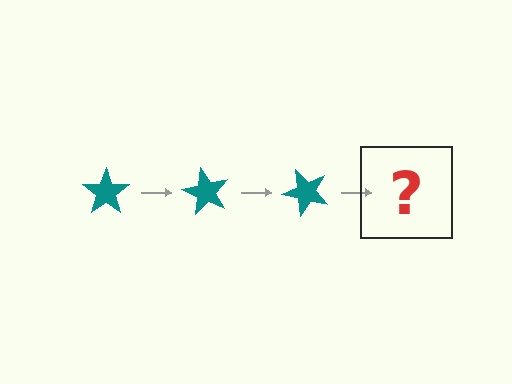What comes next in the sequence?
The next element should be a teal star rotated 180 degrees.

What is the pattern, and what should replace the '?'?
The pattern is that the star rotates 60 degrees each step. The '?' should be a teal star rotated 180 degrees.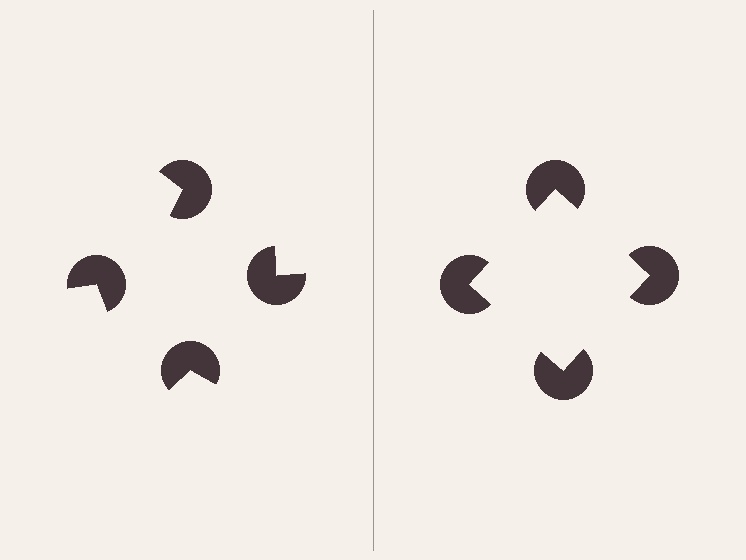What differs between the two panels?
The pac-man discs are positioned identically on both sides; only the wedge orientations differ. On the right they align to a square; on the left they are misaligned.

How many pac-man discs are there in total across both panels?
8 — 4 on each side.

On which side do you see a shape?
An illusory square appears on the right side. On the left side the wedge cuts are rotated, so no coherent shape forms.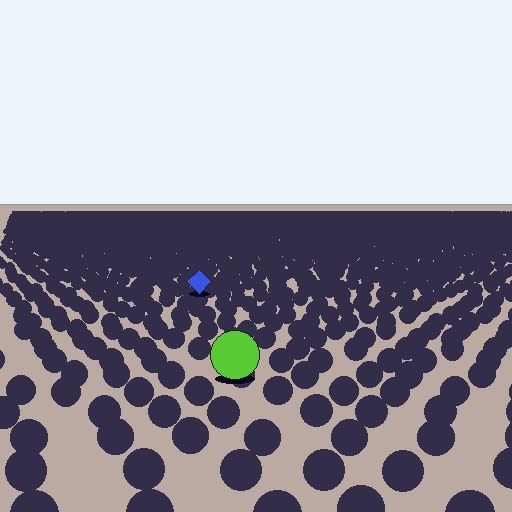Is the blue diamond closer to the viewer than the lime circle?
No. The lime circle is closer — you can tell from the texture gradient: the ground texture is coarser near it.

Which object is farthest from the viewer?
The blue diamond is farthest from the viewer. It appears smaller and the ground texture around it is denser.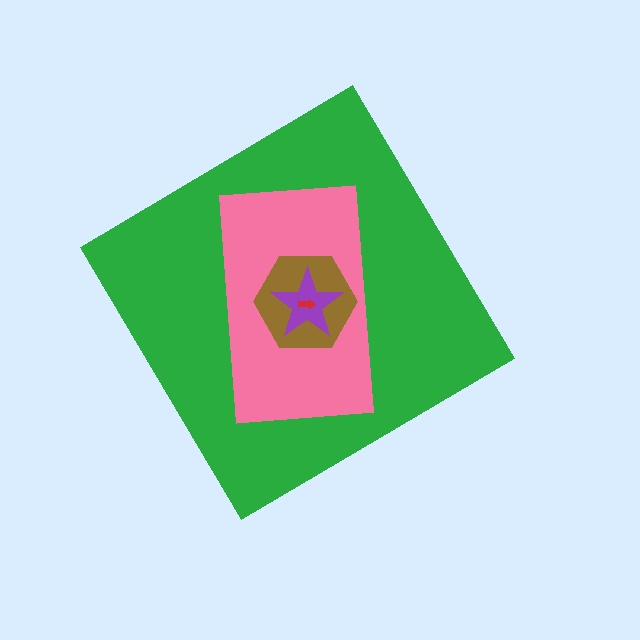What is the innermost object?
The red arrow.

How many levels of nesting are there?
5.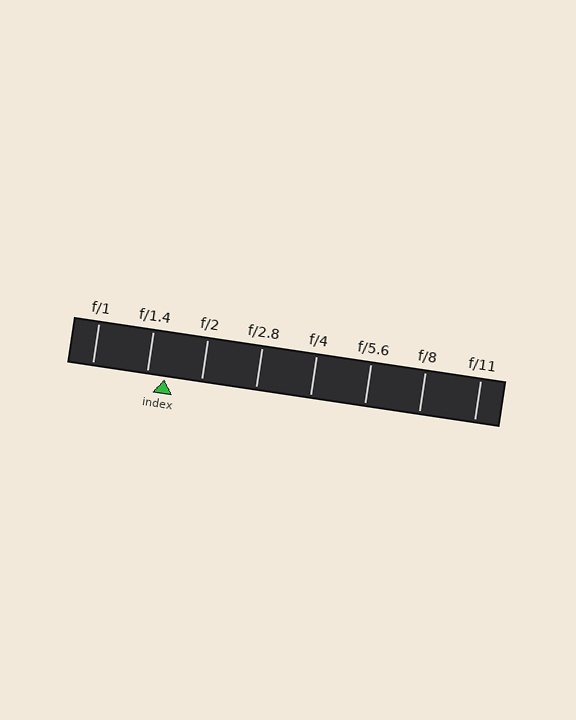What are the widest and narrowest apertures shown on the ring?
The widest aperture shown is f/1 and the narrowest is f/11.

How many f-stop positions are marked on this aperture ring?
There are 8 f-stop positions marked.